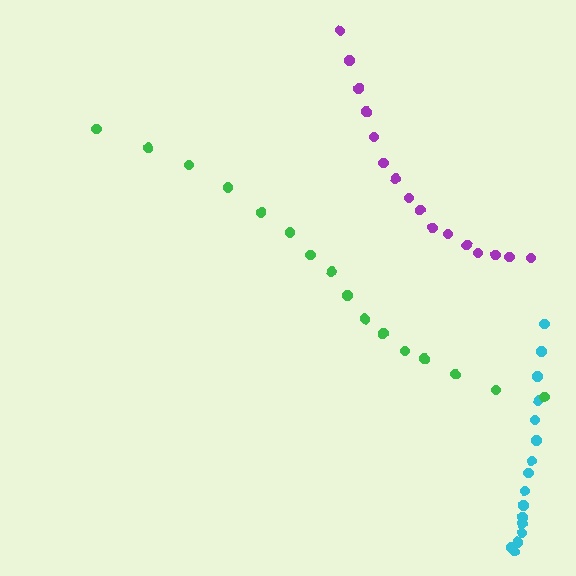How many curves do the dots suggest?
There are 3 distinct paths.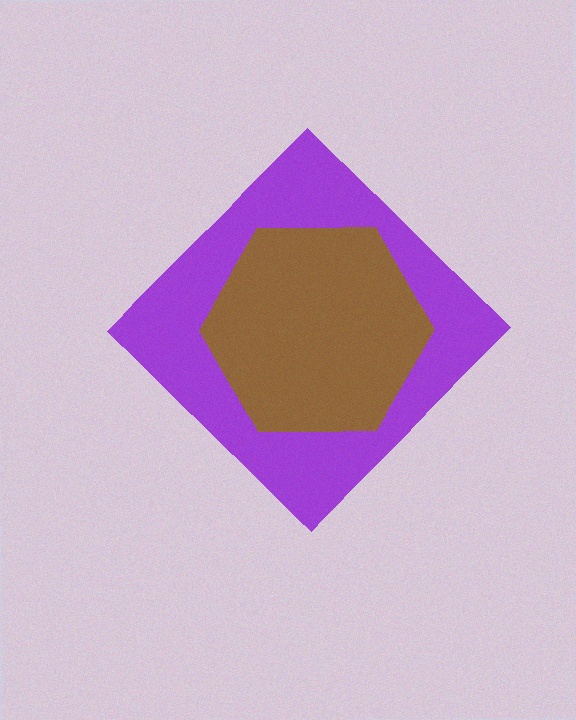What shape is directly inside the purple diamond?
The brown hexagon.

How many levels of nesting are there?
2.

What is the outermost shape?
The purple diamond.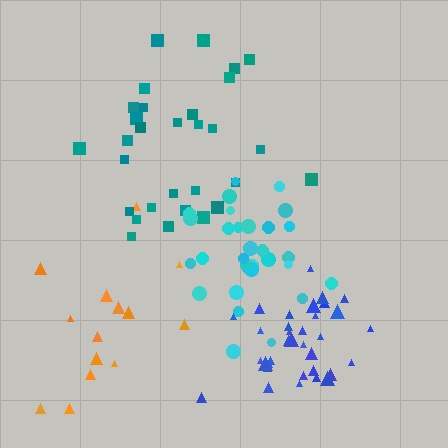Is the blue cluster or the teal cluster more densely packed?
Blue.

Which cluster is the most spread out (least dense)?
Orange.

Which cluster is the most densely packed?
Cyan.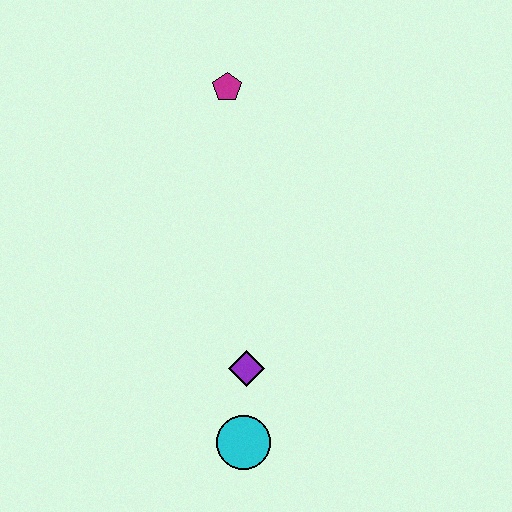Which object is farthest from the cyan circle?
The magenta pentagon is farthest from the cyan circle.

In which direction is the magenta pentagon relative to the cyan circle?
The magenta pentagon is above the cyan circle.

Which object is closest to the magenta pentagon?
The purple diamond is closest to the magenta pentagon.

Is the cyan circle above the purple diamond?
No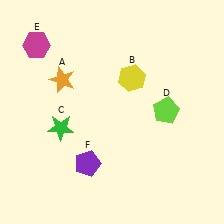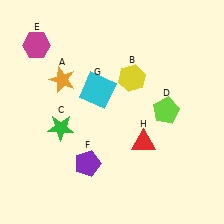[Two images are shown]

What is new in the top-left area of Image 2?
A cyan square (G) was added in the top-left area of Image 2.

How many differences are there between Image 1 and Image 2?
There are 2 differences between the two images.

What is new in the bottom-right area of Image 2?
A red triangle (H) was added in the bottom-right area of Image 2.